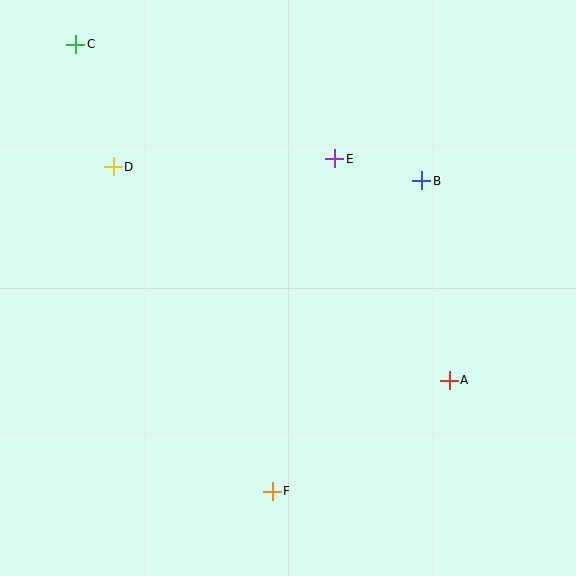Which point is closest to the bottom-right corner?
Point A is closest to the bottom-right corner.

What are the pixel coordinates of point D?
Point D is at (113, 167).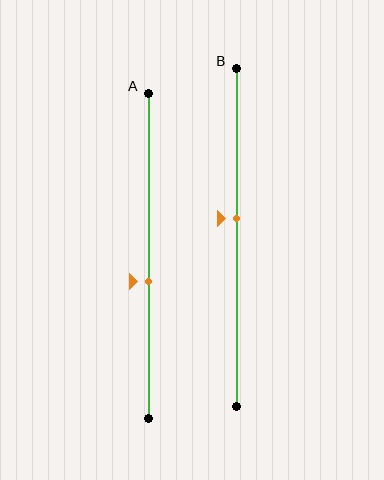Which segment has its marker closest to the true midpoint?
Segment B has its marker closest to the true midpoint.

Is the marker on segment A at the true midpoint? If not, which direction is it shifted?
No, the marker on segment A is shifted downward by about 8% of the segment length.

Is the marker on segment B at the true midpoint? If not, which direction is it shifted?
No, the marker on segment B is shifted upward by about 6% of the segment length.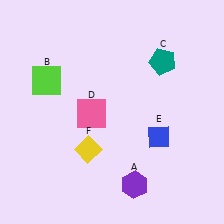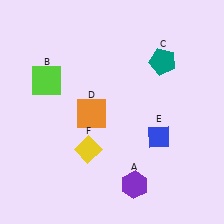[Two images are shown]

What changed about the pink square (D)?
In Image 1, D is pink. In Image 2, it changed to orange.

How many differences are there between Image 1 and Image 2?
There is 1 difference between the two images.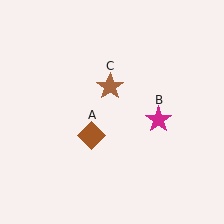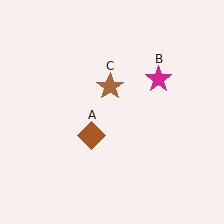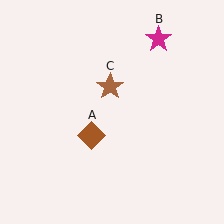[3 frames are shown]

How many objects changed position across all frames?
1 object changed position: magenta star (object B).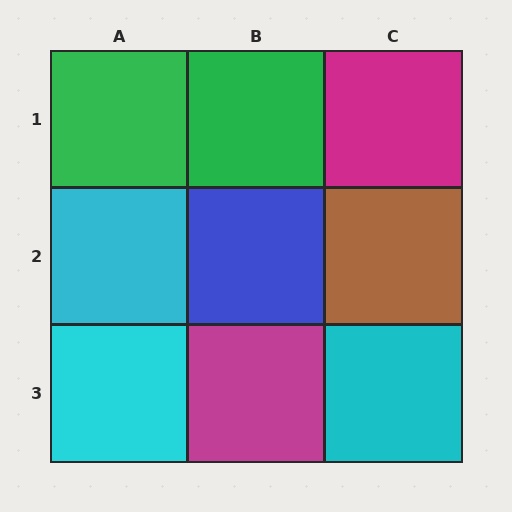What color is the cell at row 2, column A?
Cyan.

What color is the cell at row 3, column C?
Cyan.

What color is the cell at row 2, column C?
Brown.